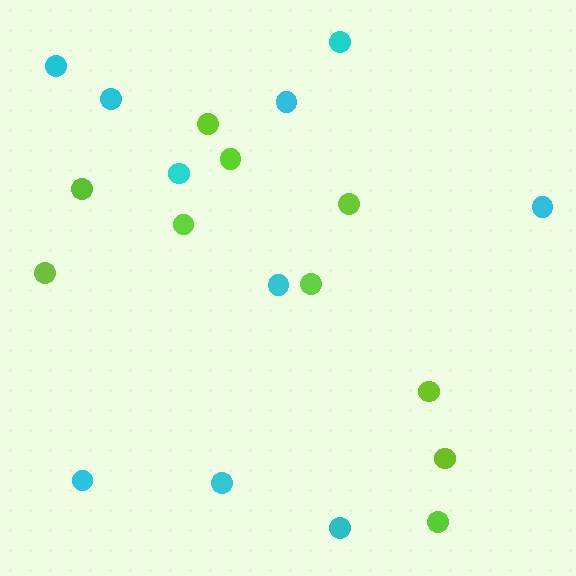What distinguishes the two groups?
There are 2 groups: one group of cyan circles (10) and one group of lime circles (10).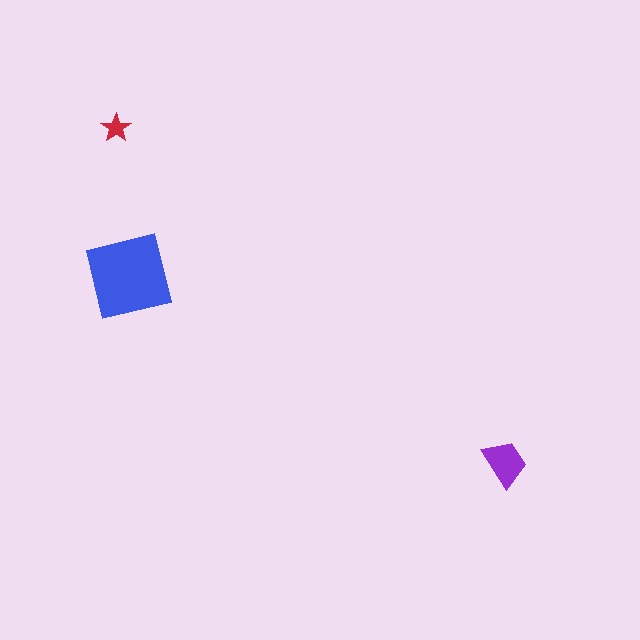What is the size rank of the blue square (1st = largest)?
1st.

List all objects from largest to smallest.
The blue square, the purple trapezoid, the red star.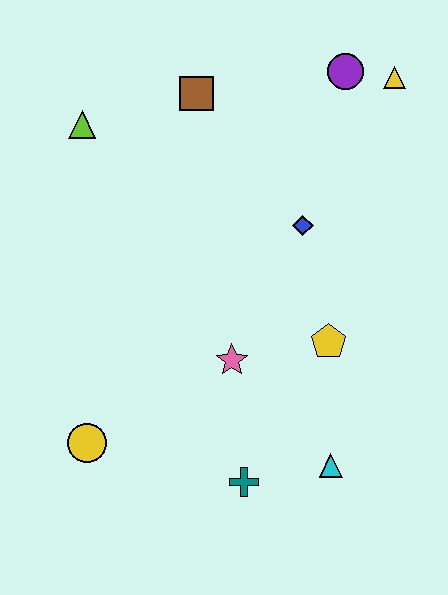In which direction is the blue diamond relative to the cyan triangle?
The blue diamond is above the cyan triangle.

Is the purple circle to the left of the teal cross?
No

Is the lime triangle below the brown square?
Yes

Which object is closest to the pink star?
The yellow pentagon is closest to the pink star.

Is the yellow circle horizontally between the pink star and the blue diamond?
No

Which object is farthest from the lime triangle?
The cyan triangle is farthest from the lime triangle.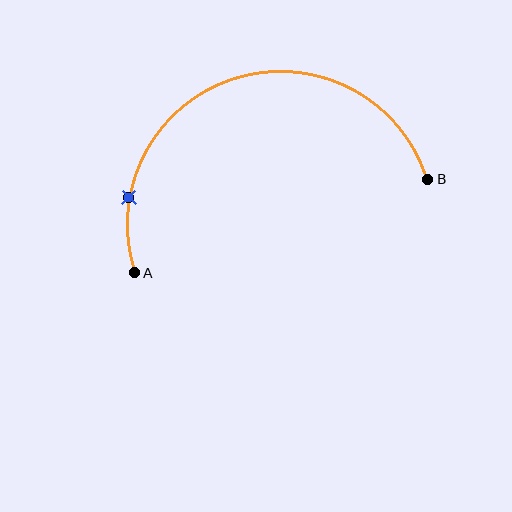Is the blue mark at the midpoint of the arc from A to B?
No. The blue mark lies on the arc but is closer to endpoint A. The arc midpoint would be at the point on the curve equidistant along the arc from both A and B.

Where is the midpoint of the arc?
The arc midpoint is the point on the curve farthest from the straight line joining A and B. It sits above that line.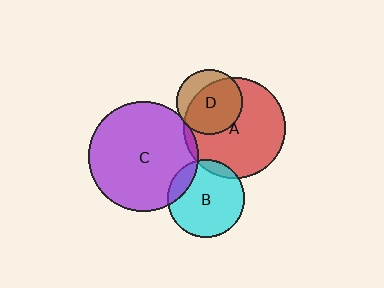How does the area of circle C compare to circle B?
Approximately 2.0 times.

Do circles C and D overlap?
Yes.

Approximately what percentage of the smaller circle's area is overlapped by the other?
Approximately 5%.